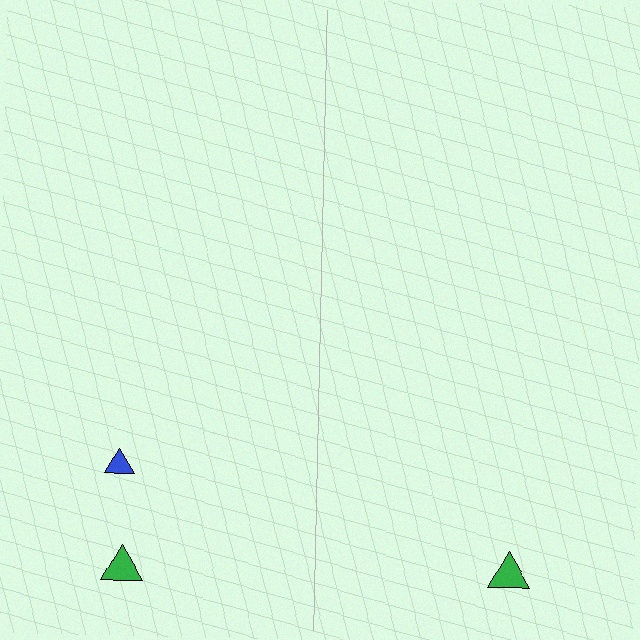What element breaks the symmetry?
A blue triangle is missing from the right side.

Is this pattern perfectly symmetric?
No, the pattern is not perfectly symmetric. A blue triangle is missing from the right side.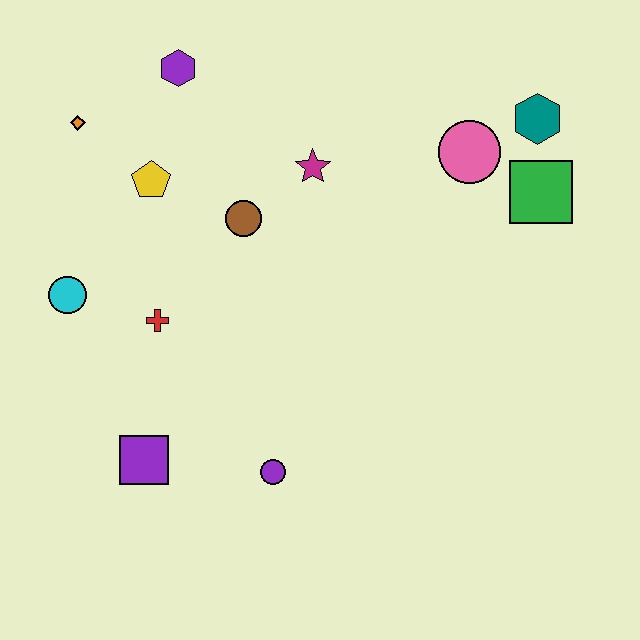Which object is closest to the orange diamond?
The yellow pentagon is closest to the orange diamond.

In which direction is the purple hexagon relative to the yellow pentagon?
The purple hexagon is above the yellow pentagon.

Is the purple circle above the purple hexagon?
No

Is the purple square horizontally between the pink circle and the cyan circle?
Yes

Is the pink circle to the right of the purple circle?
Yes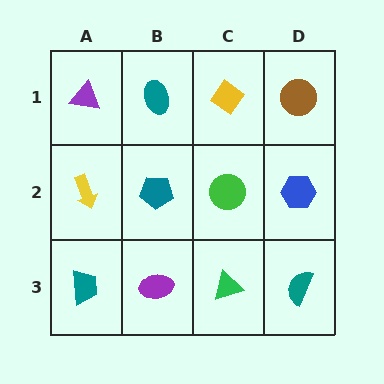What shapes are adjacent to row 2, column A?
A purple triangle (row 1, column A), a teal trapezoid (row 3, column A), a teal pentagon (row 2, column B).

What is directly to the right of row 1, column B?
A yellow diamond.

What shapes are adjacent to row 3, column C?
A green circle (row 2, column C), a purple ellipse (row 3, column B), a teal semicircle (row 3, column D).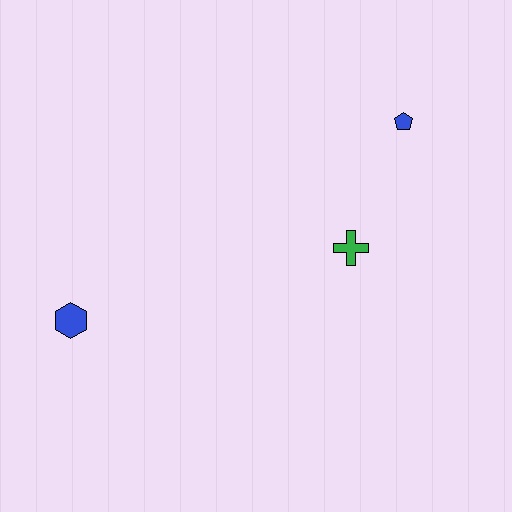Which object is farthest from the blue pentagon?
The blue hexagon is farthest from the blue pentagon.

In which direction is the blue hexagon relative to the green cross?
The blue hexagon is to the left of the green cross.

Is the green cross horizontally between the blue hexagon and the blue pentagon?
Yes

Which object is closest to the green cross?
The blue pentagon is closest to the green cross.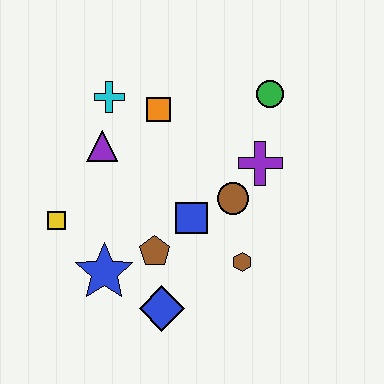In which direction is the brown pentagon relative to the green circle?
The brown pentagon is below the green circle.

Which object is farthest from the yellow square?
The green circle is farthest from the yellow square.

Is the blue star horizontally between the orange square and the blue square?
No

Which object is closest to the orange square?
The cyan cross is closest to the orange square.